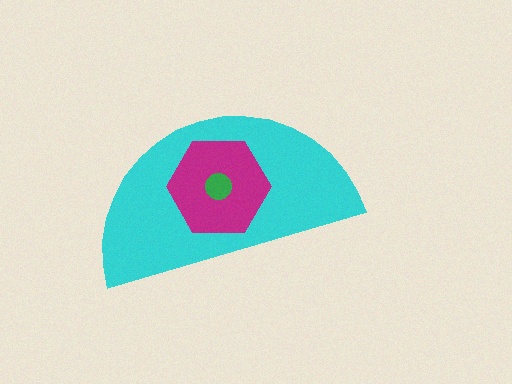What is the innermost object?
The green circle.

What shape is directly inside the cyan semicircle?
The magenta hexagon.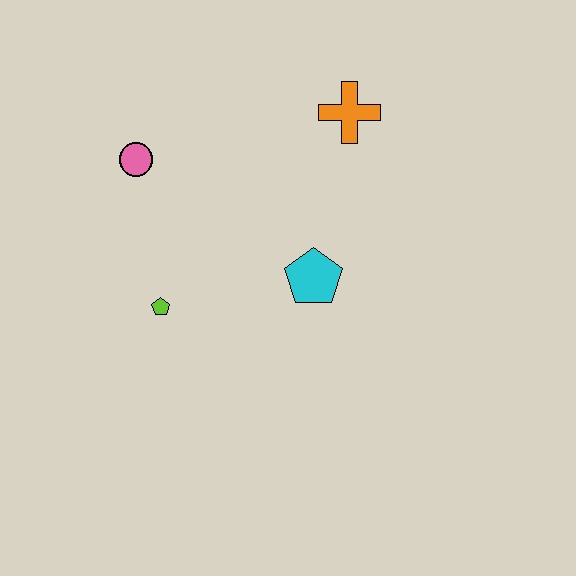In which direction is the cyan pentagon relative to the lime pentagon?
The cyan pentagon is to the right of the lime pentagon.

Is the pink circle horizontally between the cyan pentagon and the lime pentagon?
No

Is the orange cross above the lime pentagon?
Yes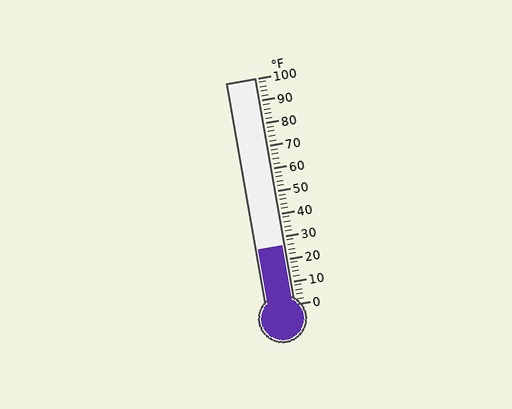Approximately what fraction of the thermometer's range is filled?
The thermometer is filled to approximately 25% of its range.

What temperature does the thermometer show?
The thermometer shows approximately 26°F.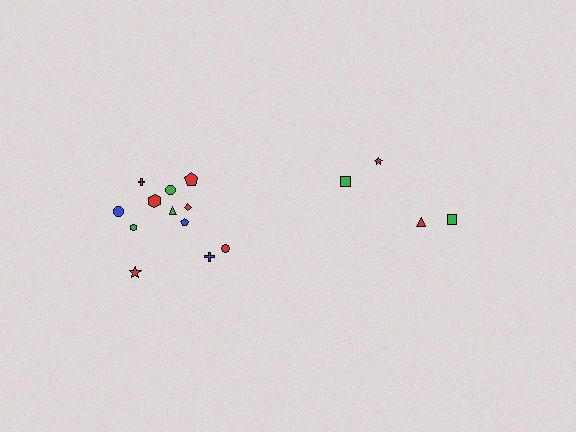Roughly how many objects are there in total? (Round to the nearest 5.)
Roughly 15 objects in total.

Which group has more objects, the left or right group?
The left group.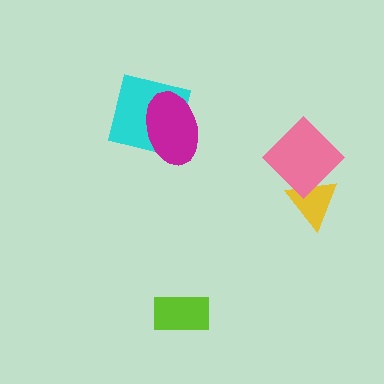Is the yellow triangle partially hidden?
Yes, it is partially covered by another shape.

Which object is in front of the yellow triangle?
The pink diamond is in front of the yellow triangle.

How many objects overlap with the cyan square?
1 object overlaps with the cyan square.